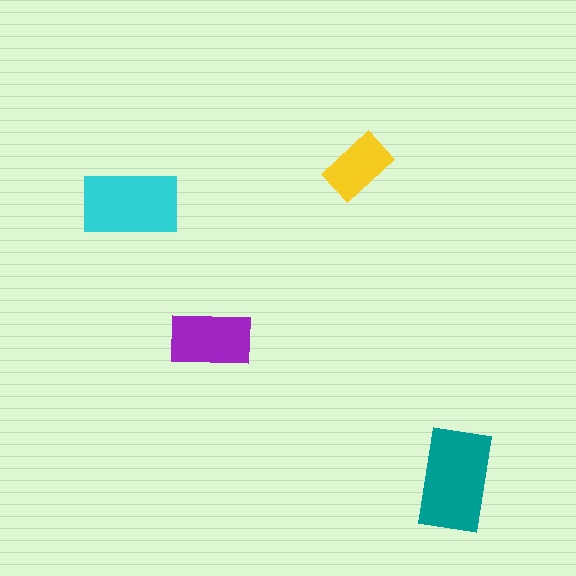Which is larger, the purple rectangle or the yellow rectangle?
The purple one.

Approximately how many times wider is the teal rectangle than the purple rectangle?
About 1.5 times wider.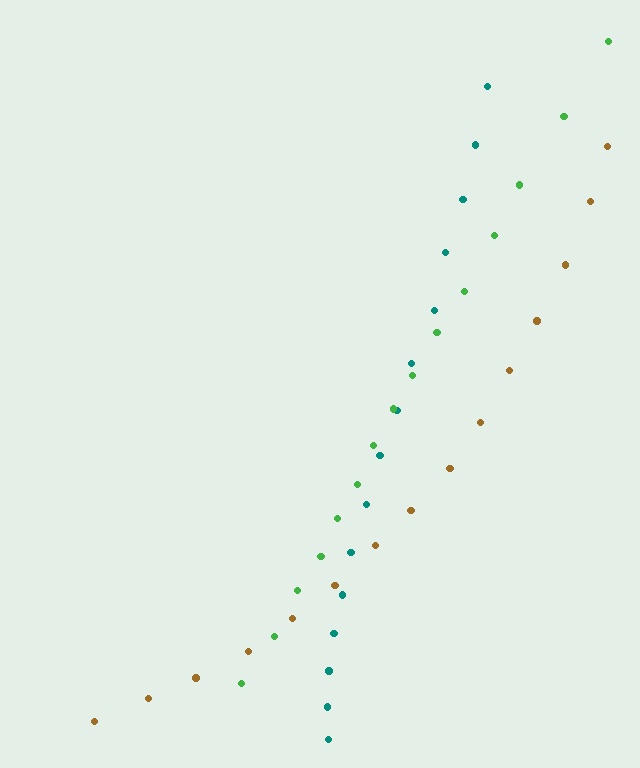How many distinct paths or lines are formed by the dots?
There are 3 distinct paths.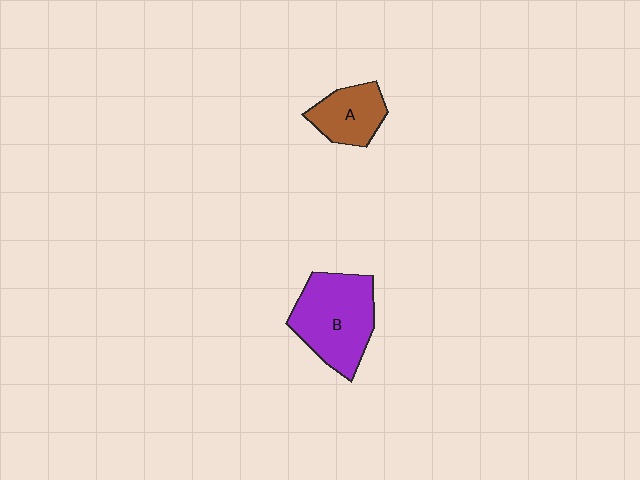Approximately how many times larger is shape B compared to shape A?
Approximately 1.8 times.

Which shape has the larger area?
Shape B (purple).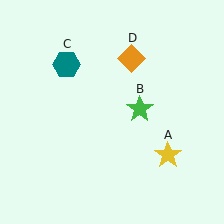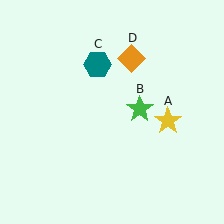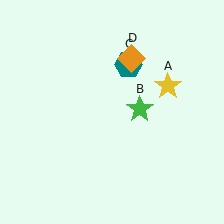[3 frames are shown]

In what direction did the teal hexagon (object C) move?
The teal hexagon (object C) moved right.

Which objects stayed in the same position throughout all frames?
Green star (object B) and orange diamond (object D) remained stationary.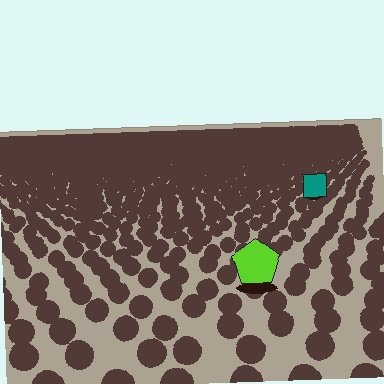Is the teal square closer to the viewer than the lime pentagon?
No. The lime pentagon is closer — you can tell from the texture gradient: the ground texture is coarser near it.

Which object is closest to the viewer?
The lime pentagon is closest. The texture marks near it are larger and more spread out.